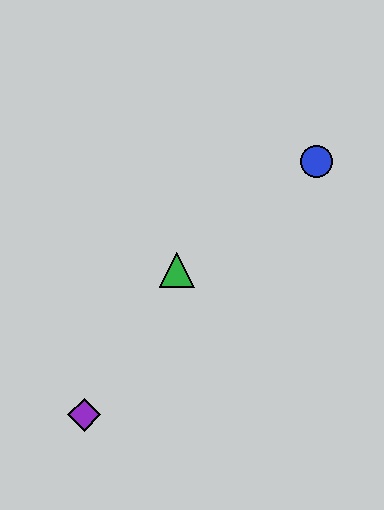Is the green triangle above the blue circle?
No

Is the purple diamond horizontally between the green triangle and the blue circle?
No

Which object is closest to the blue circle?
The green triangle is closest to the blue circle.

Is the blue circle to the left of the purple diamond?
No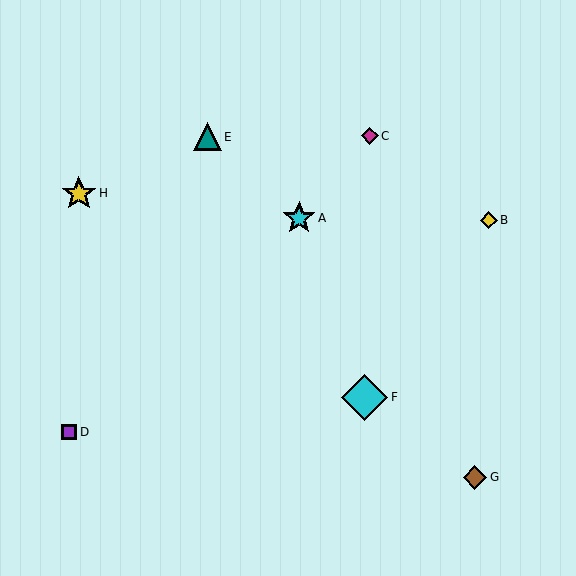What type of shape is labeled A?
Shape A is a cyan star.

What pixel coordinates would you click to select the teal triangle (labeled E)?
Click at (207, 137) to select the teal triangle E.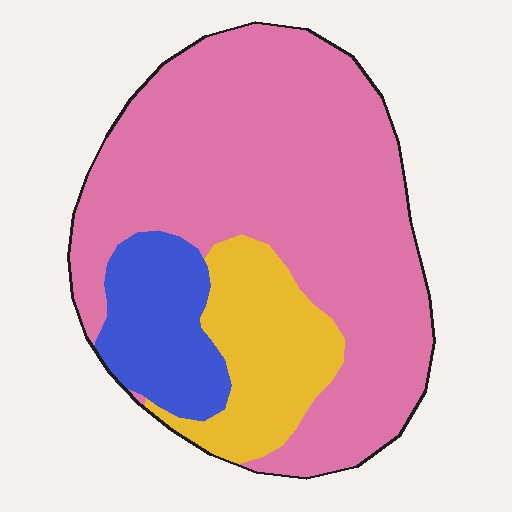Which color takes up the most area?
Pink, at roughly 70%.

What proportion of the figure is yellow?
Yellow covers about 20% of the figure.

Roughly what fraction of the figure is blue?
Blue takes up less than a sixth of the figure.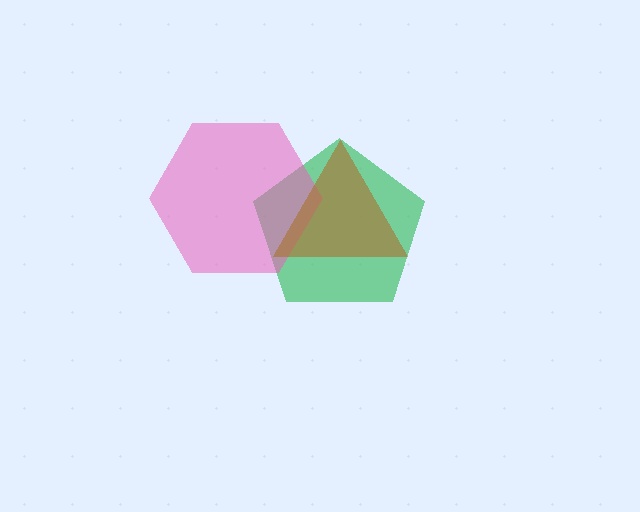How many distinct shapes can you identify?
There are 3 distinct shapes: a green pentagon, a pink hexagon, a brown triangle.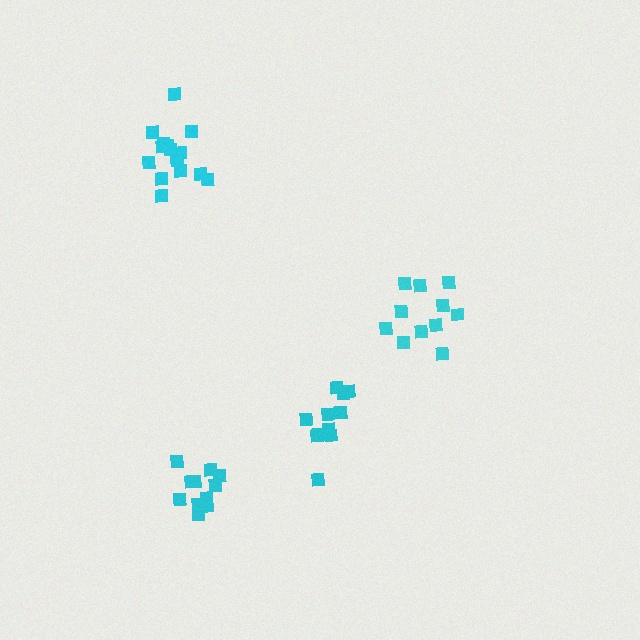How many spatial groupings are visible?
There are 4 spatial groupings.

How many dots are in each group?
Group 1: 16 dots, Group 2: 11 dots, Group 3: 11 dots, Group 4: 11 dots (49 total).